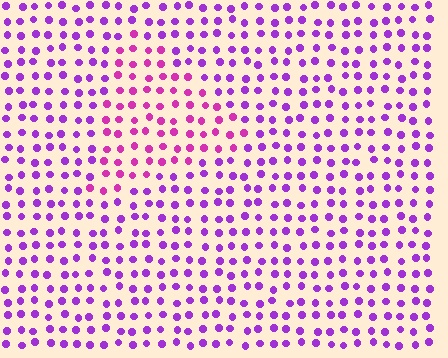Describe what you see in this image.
The image is filled with small purple elements in a uniform arrangement. A triangle-shaped region is visible where the elements are tinted to a slightly different hue, forming a subtle color boundary.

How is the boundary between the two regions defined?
The boundary is defined purely by a slight shift in hue (about 32 degrees). Spacing, size, and orientation are identical on both sides.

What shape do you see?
I see a triangle.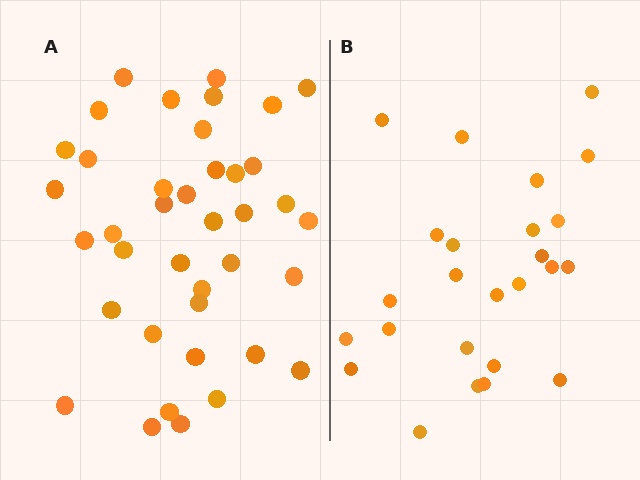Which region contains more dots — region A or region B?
Region A (the left region) has more dots.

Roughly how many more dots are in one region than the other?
Region A has approximately 15 more dots than region B.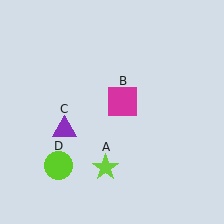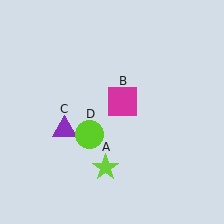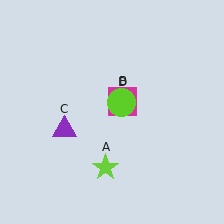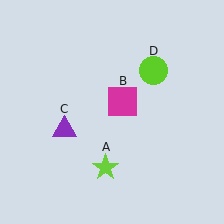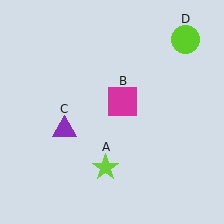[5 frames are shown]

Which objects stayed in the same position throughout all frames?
Lime star (object A) and magenta square (object B) and purple triangle (object C) remained stationary.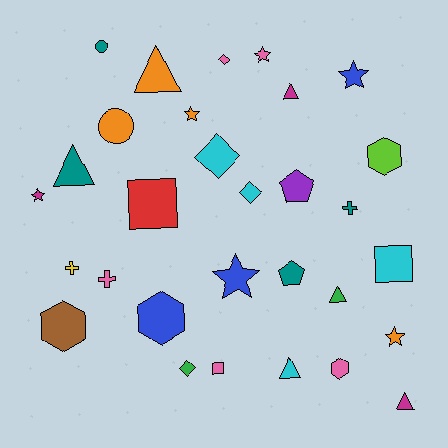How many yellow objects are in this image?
There is 1 yellow object.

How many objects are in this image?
There are 30 objects.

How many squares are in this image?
There are 3 squares.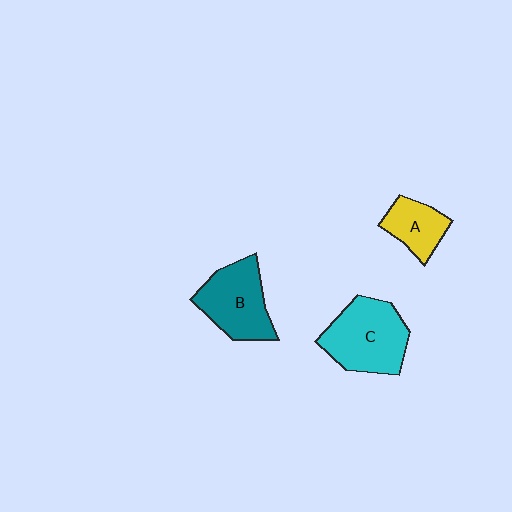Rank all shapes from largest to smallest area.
From largest to smallest: C (cyan), B (teal), A (yellow).